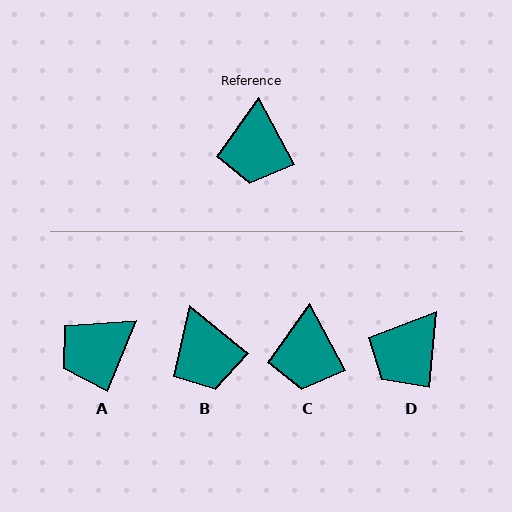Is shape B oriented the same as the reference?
No, it is off by about 22 degrees.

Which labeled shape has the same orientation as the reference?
C.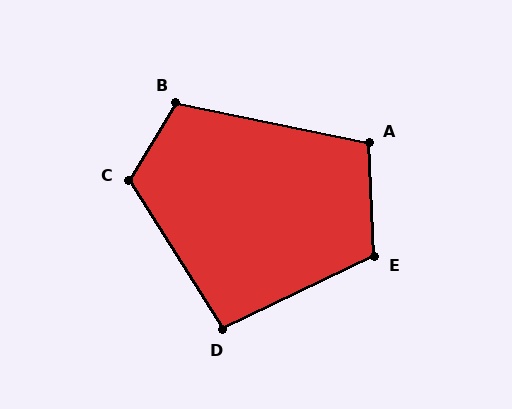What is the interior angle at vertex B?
Approximately 110 degrees (obtuse).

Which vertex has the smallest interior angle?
D, at approximately 97 degrees.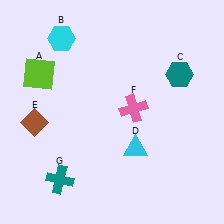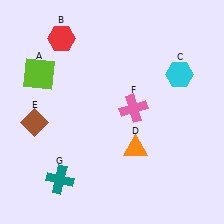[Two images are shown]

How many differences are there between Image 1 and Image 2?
There are 3 differences between the two images.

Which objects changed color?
B changed from cyan to red. C changed from teal to cyan. D changed from cyan to orange.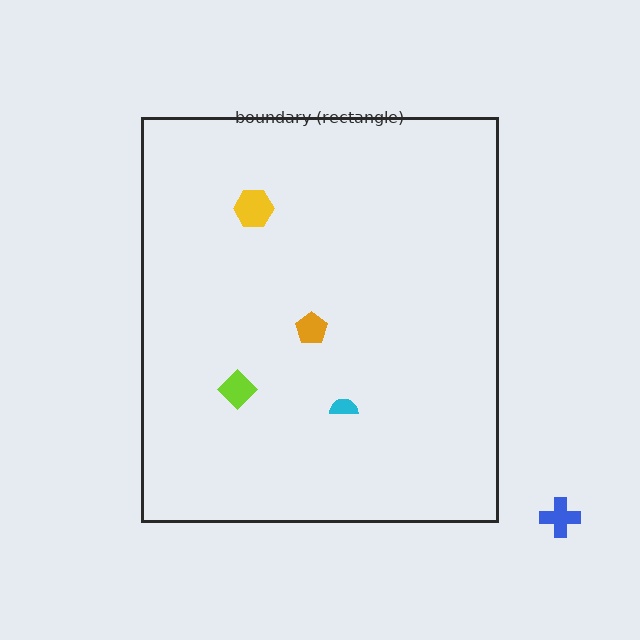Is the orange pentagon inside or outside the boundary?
Inside.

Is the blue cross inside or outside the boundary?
Outside.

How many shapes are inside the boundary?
4 inside, 1 outside.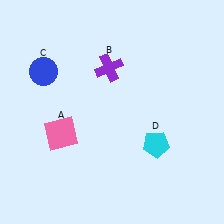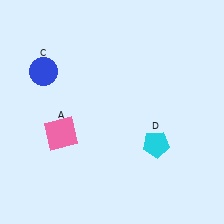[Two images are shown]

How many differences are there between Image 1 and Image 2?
There is 1 difference between the two images.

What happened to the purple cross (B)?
The purple cross (B) was removed in Image 2. It was in the top-left area of Image 1.